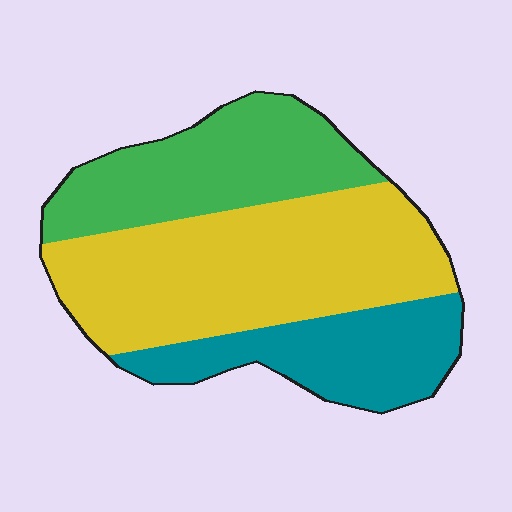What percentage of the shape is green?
Green covers 29% of the shape.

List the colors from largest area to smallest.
From largest to smallest: yellow, green, teal.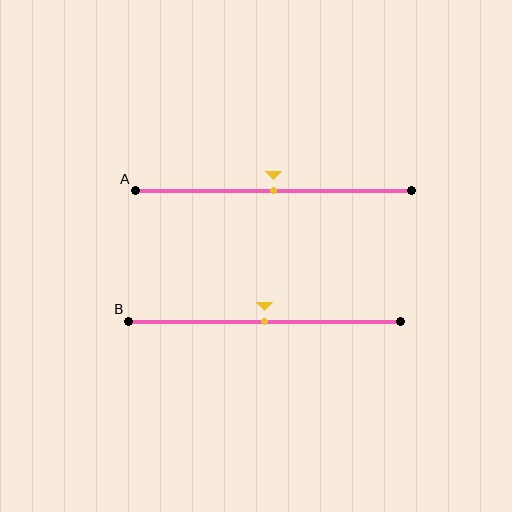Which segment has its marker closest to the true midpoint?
Segment A has its marker closest to the true midpoint.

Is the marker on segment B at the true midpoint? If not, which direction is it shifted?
Yes, the marker on segment B is at the true midpoint.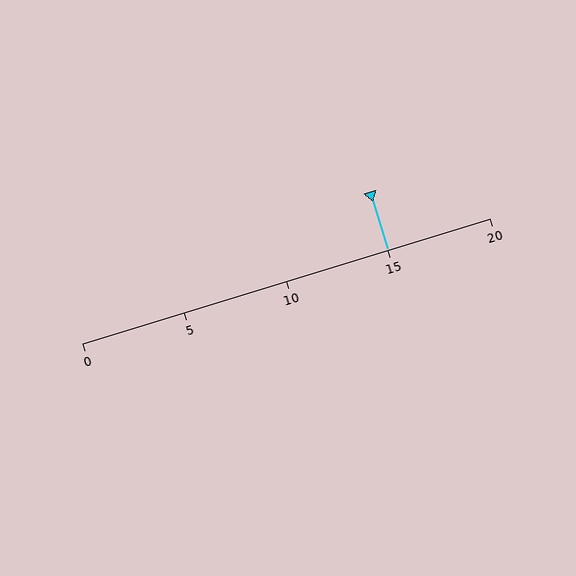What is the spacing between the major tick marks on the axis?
The major ticks are spaced 5 apart.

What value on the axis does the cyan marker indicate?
The marker indicates approximately 15.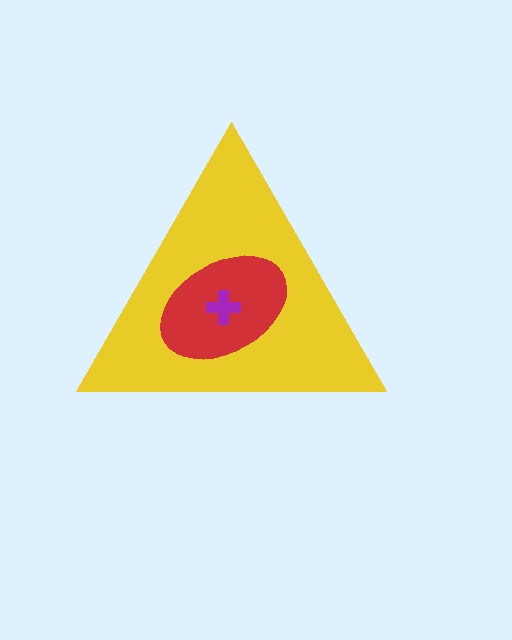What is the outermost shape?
The yellow triangle.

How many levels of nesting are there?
3.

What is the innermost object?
The purple cross.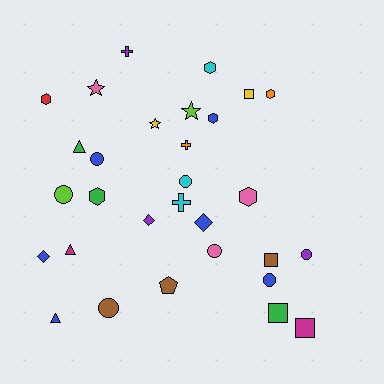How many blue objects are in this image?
There are 6 blue objects.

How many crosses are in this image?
There are 3 crosses.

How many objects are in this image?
There are 30 objects.